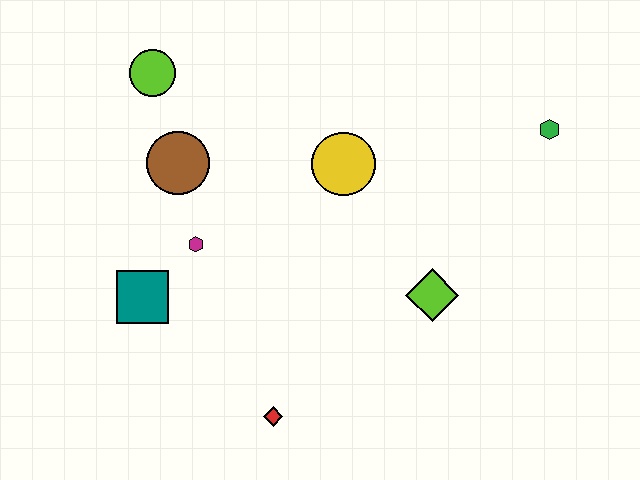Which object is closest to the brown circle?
The magenta hexagon is closest to the brown circle.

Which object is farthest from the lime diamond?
The lime circle is farthest from the lime diamond.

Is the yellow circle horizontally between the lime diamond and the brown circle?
Yes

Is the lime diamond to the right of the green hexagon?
No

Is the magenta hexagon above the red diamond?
Yes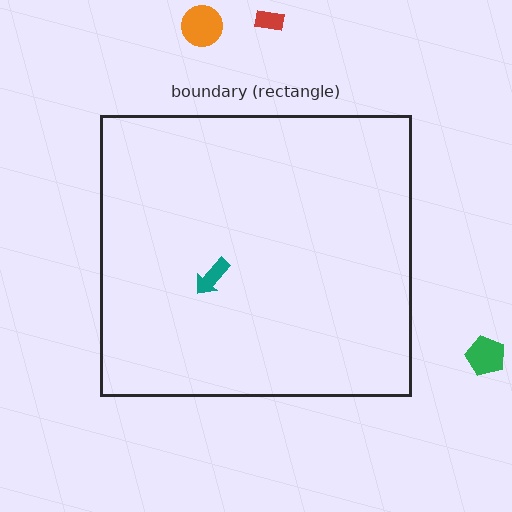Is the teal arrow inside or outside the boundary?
Inside.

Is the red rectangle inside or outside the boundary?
Outside.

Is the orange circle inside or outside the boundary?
Outside.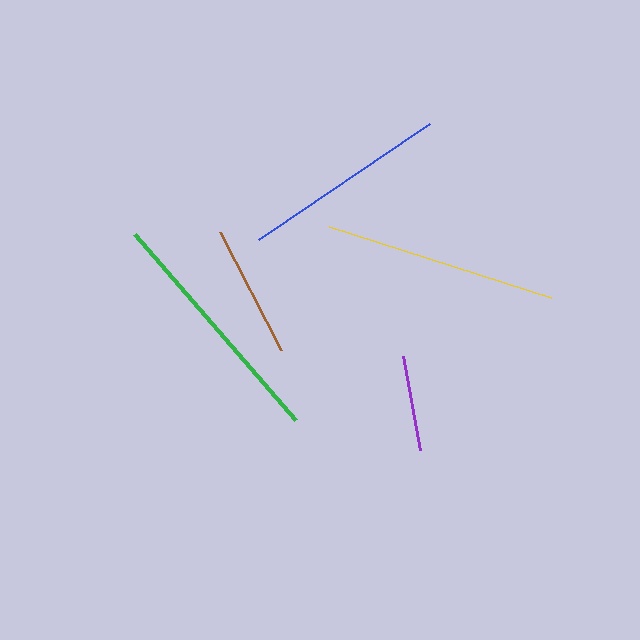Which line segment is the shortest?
The purple line is the shortest at approximately 96 pixels.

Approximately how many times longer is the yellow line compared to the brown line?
The yellow line is approximately 1.8 times the length of the brown line.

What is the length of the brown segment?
The brown segment is approximately 133 pixels long.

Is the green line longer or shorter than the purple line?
The green line is longer than the purple line.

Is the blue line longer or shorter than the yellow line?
The yellow line is longer than the blue line.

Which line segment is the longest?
The green line is the longest at approximately 245 pixels.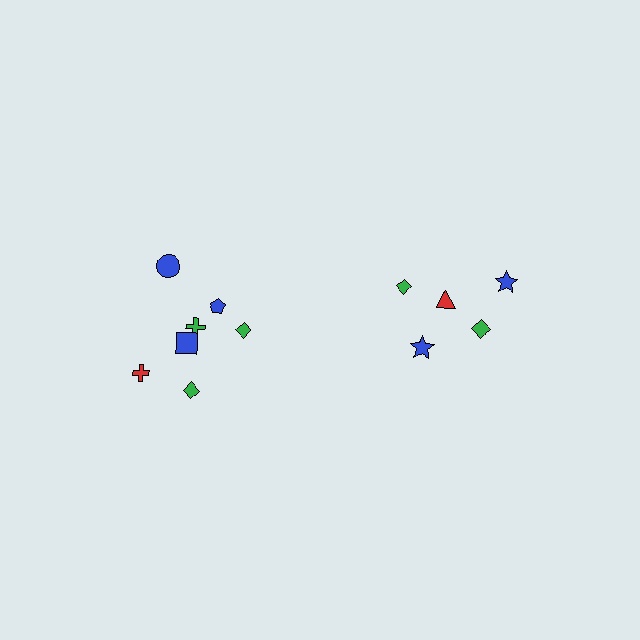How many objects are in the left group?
There are 7 objects.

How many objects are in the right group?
There are 5 objects.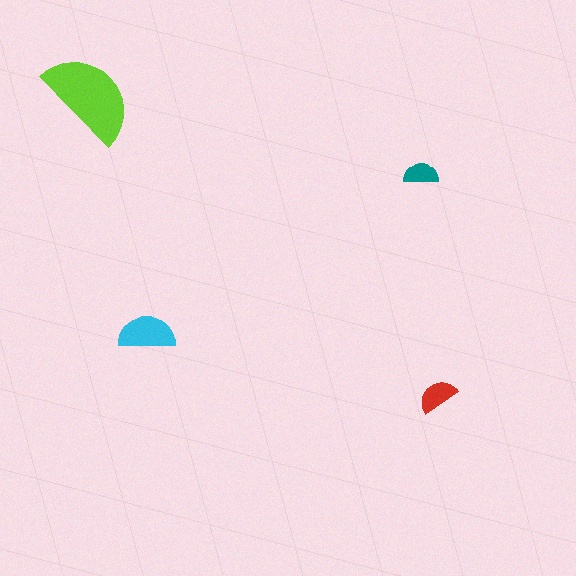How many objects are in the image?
There are 4 objects in the image.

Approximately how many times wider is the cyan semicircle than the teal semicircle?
About 1.5 times wider.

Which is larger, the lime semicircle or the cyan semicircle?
The lime one.